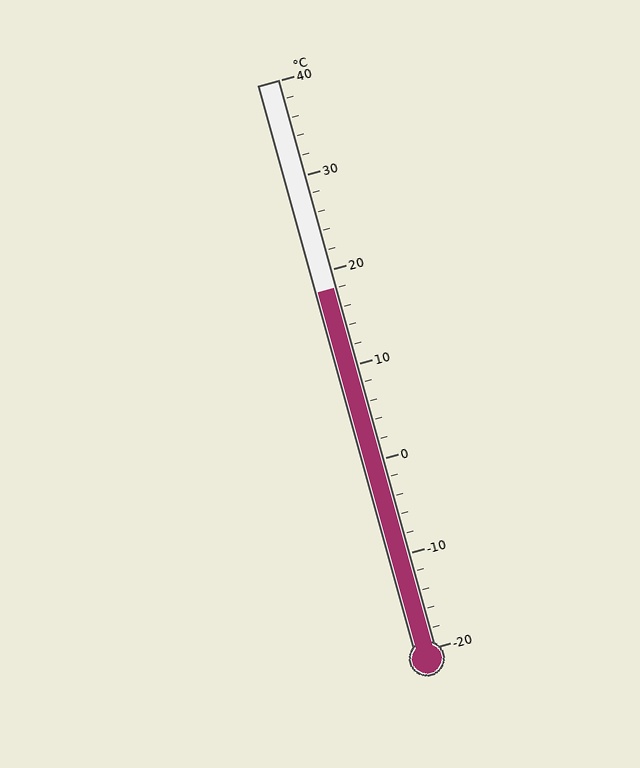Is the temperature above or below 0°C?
The temperature is above 0°C.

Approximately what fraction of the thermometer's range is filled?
The thermometer is filled to approximately 65% of its range.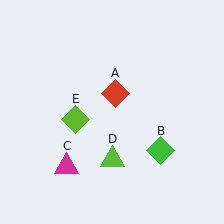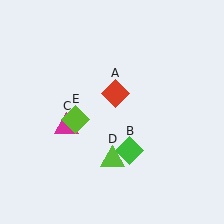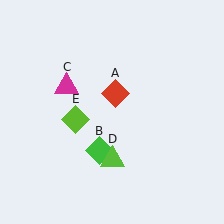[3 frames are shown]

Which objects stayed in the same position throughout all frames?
Red diamond (object A) and lime triangle (object D) and lime diamond (object E) remained stationary.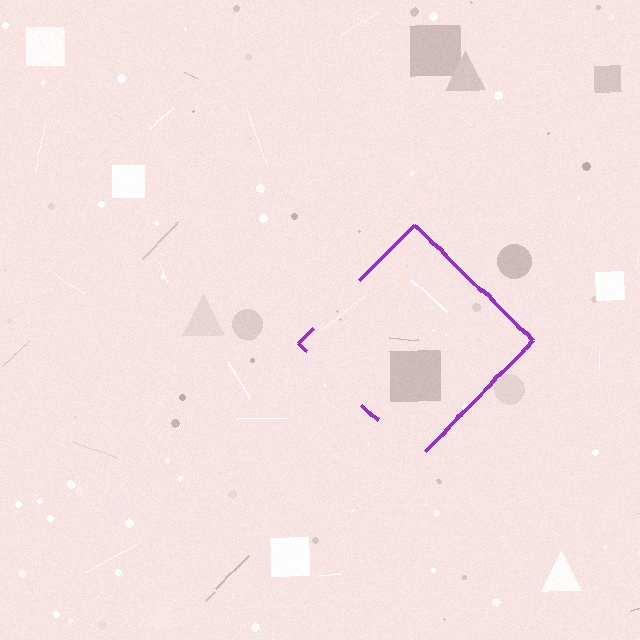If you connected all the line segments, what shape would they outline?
They would outline a diamond.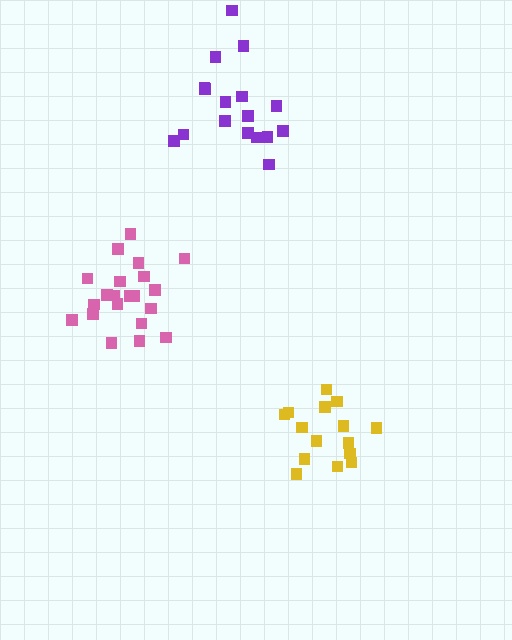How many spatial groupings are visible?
There are 3 spatial groupings.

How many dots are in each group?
Group 1: 21 dots, Group 2: 15 dots, Group 3: 17 dots (53 total).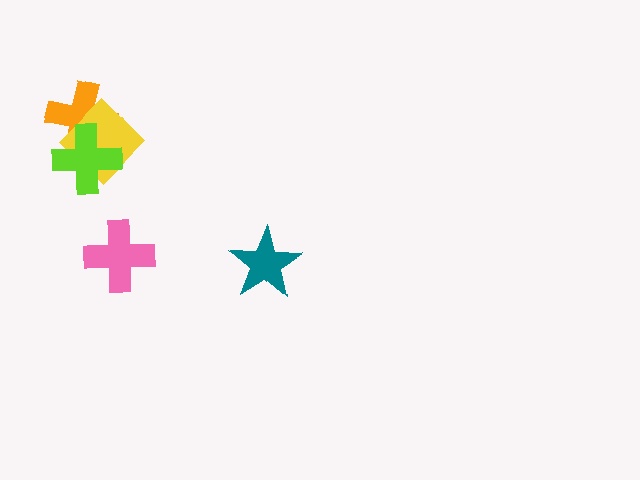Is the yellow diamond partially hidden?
Yes, it is partially covered by another shape.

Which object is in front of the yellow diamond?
The lime cross is in front of the yellow diamond.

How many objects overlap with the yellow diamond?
2 objects overlap with the yellow diamond.